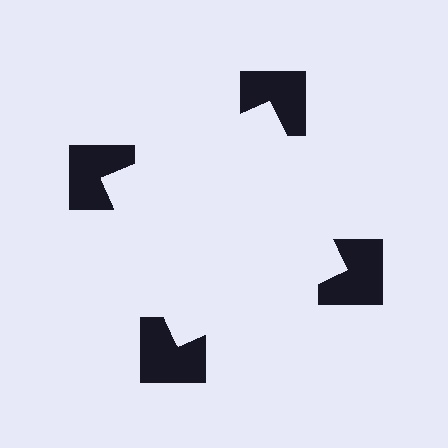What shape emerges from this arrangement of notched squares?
An illusory square — its edges are inferred from the aligned wedge cuts in the notched squares, not physically drawn.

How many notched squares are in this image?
There are 4 — one at each vertex of the illusory square.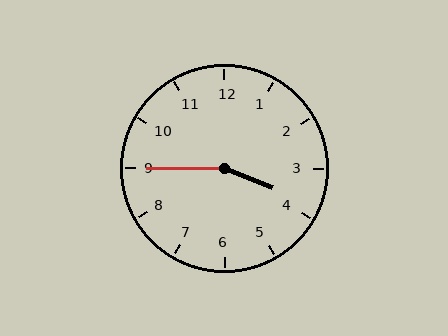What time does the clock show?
3:45.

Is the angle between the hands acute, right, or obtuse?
It is obtuse.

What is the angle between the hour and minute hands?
Approximately 158 degrees.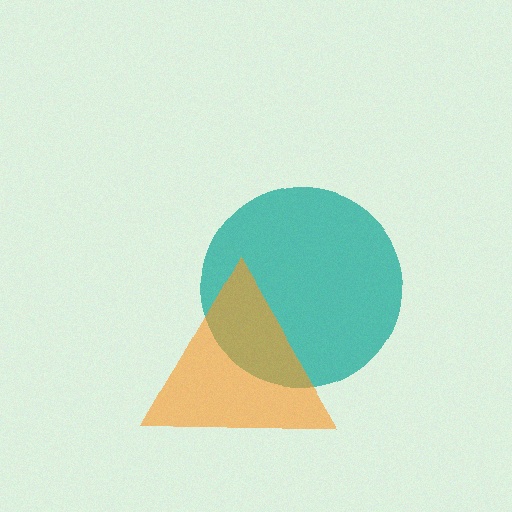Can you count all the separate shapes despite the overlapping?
Yes, there are 2 separate shapes.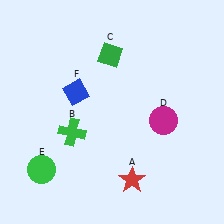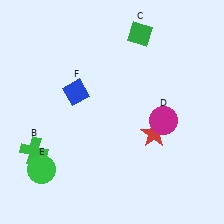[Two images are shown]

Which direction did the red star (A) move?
The red star (A) moved up.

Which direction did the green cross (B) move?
The green cross (B) moved left.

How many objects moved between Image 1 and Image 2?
3 objects moved between the two images.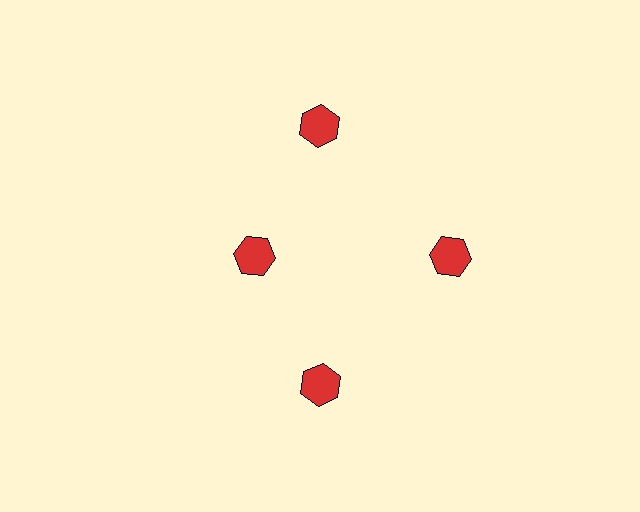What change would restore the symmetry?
The symmetry would be restored by moving it outward, back onto the ring so that all 4 hexagons sit at equal angles and equal distance from the center.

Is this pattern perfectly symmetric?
No. The 4 red hexagons are arranged in a ring, but one element near the 9 o'clock position is pulled inward toward the center, breaking the 4-fold rotational symmetry.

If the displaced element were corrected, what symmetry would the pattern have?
It would have 4-fold rotational symmetry — the pattern would map onto itself every 90 degrees.